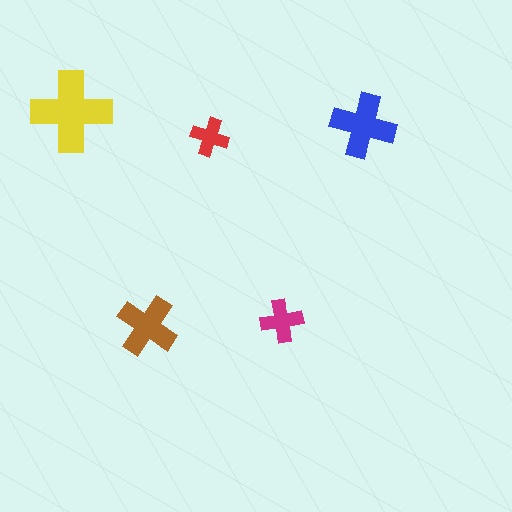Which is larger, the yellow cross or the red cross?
The yellow one.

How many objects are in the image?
There are 5 objects in the image.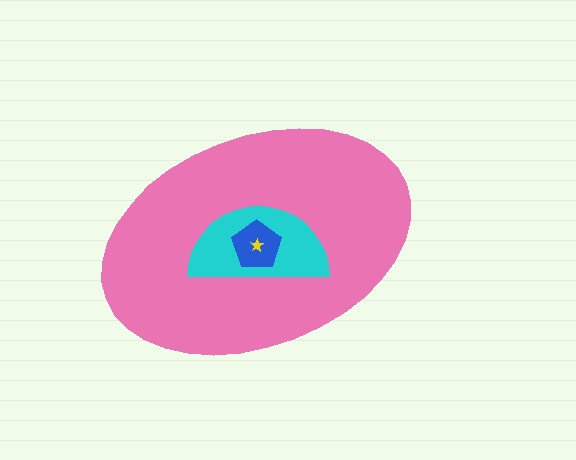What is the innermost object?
The yellow star.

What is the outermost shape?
The pink ellipse.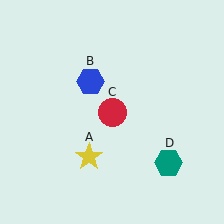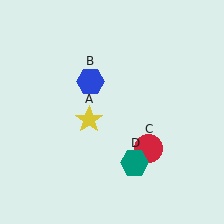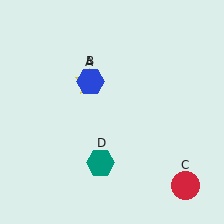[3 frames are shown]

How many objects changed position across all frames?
3 objects changed position: yellow star (object A), red circle (object C), teal hexagon (object D).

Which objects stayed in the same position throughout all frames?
Blue hexagon (object B) remained stationary.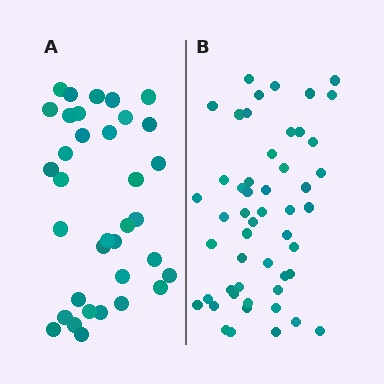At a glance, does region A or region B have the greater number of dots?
Region B (the right region) has more dots.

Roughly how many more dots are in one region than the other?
Region B has approximately 15 more dots than region A.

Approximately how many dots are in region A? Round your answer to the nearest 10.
About 40 dots. (The exact count is 35, which rounds to 40.)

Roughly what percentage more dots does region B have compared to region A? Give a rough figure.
About 45% more.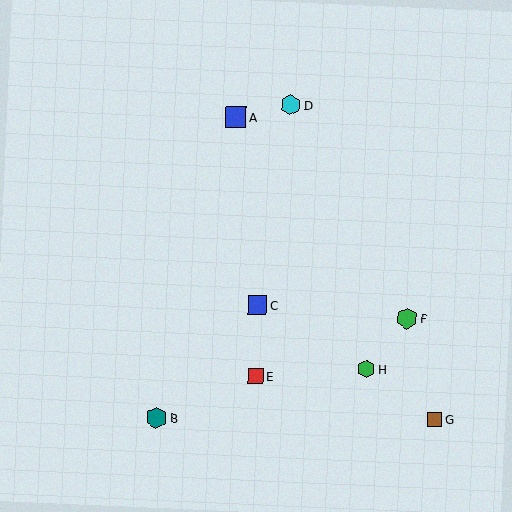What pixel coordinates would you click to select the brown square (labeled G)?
Click at (435, 419) to select the brown square G.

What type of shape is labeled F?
Shape F is a green hexagon.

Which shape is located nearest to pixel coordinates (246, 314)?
The blue square (labeled C) at (257, 305) is nearest to that location.